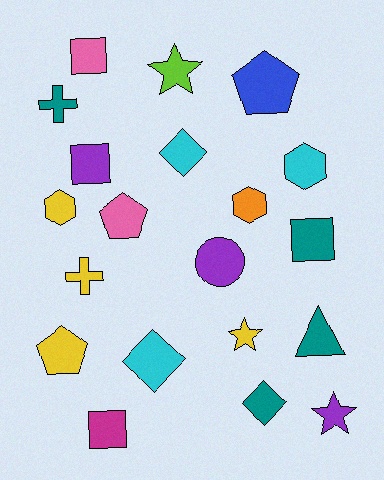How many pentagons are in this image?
There are 3 pentagons.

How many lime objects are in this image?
There is 1 lime object.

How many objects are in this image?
There are 20 objects.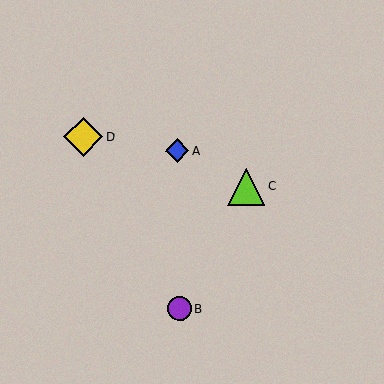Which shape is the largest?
The yellow diamond (labeled D) is the largest.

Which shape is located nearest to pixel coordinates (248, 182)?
The lime triangle (labeled C) at (246, 187) is nearest to that location.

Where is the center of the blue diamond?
The center of the blue diamond is at (177, 151).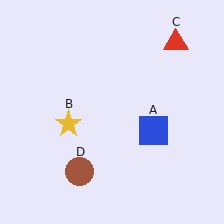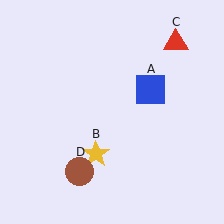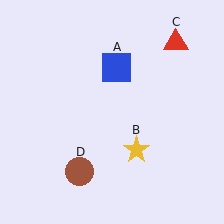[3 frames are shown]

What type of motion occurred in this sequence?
The blue square (object A), yellow star (object B) rotated counterclockwise around the center of the scene.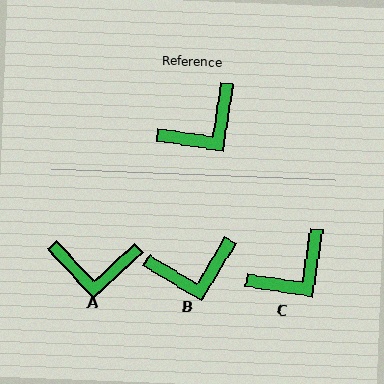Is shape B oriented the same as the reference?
No, it is off by about 22 degrees.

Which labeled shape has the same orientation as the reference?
C.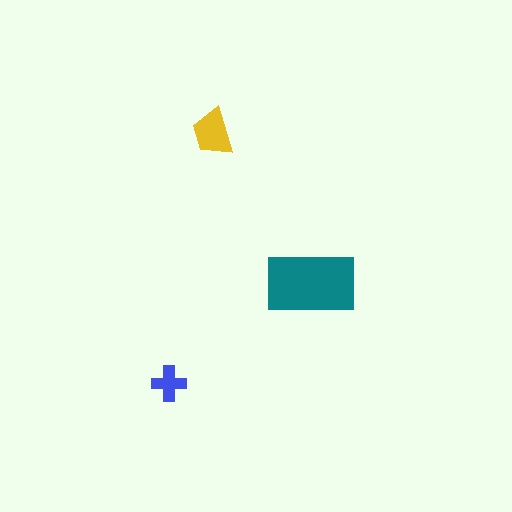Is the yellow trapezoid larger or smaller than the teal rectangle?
Smaller.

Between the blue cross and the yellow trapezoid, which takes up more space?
The yellow trapezoid.